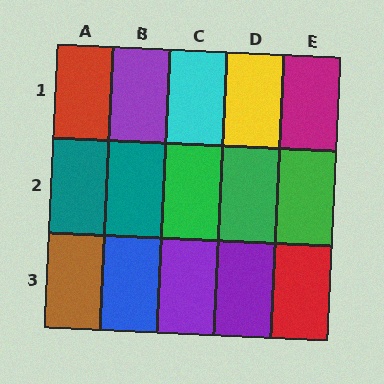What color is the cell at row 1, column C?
Cyan.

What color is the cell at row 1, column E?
Magenta.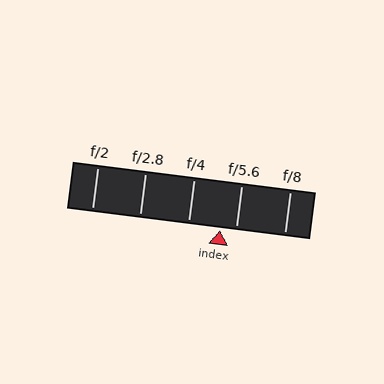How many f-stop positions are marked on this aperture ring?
There are 5 f-stop positions marked.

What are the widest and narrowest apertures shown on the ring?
The widest aperture shown is f/2 and the narrowest is f/8.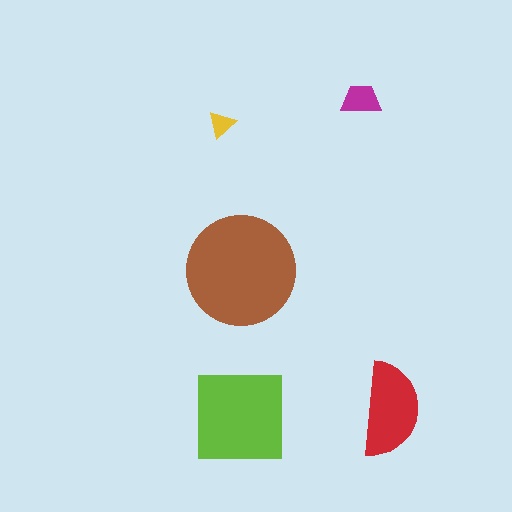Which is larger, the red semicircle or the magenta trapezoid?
The red semicircle.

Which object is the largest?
The brown circle.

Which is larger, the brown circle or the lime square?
The brown circle.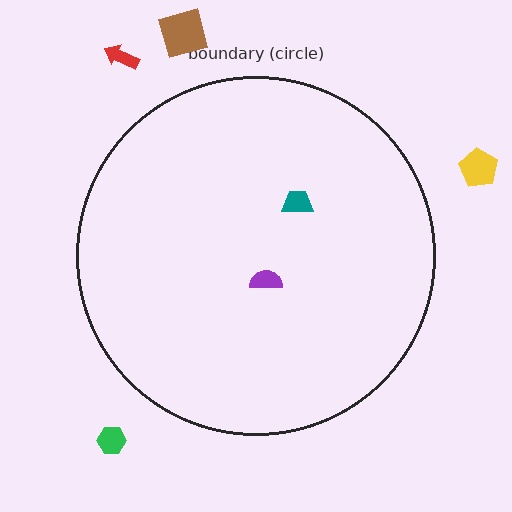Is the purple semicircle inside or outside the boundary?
Inside.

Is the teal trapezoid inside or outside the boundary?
Inside.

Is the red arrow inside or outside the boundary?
Outside.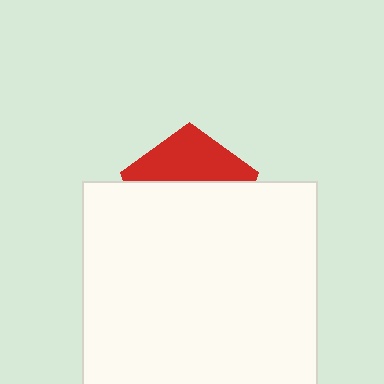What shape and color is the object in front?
The object in front is a white square.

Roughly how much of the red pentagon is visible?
A small part of it is visible (roughly 38%).